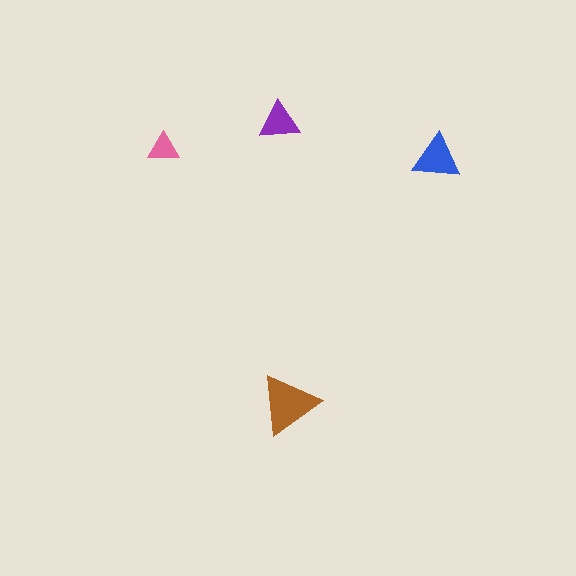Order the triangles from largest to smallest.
the brown one, the blue one, the purple one, the pink one.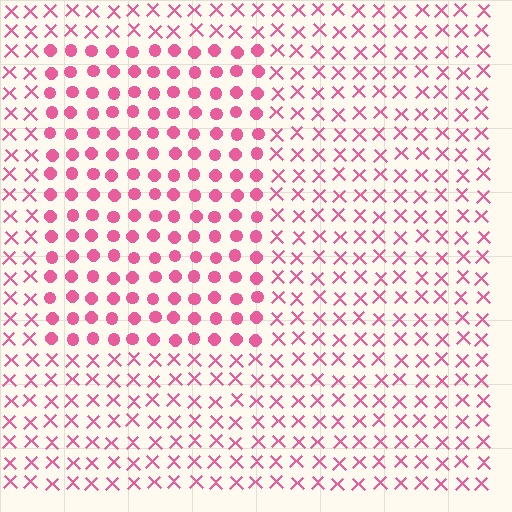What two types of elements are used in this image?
The image uses circles inside the rectangle region and X marks outside it.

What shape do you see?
I see a rectangle.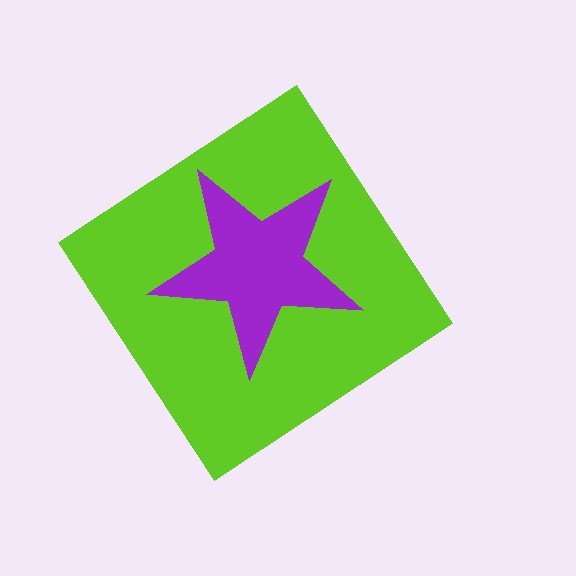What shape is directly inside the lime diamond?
The purple star.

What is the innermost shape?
The purple star.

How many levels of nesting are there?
2.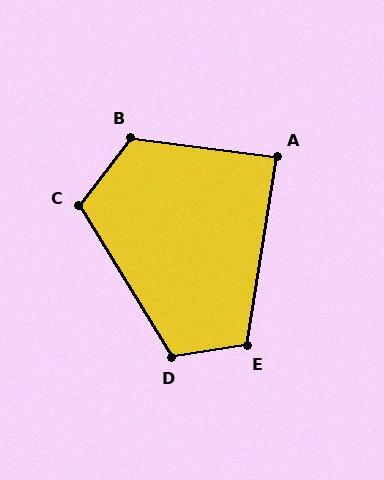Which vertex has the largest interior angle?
B, at approximately 121 degrees.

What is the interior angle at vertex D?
Approximately 113 degrees (obtuse).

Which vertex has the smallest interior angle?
A, at approximately 89 degrees.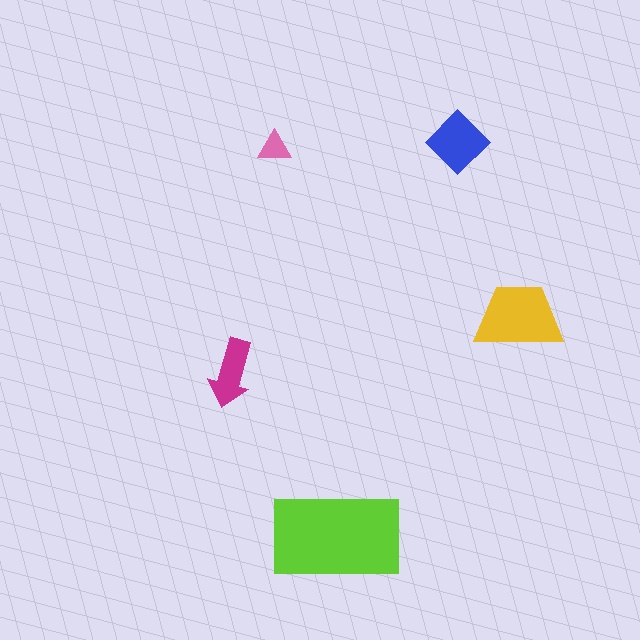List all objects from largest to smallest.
The lime rectangle, the yellow trapezoid, the blue diamond, the magenta arrow, the pink triangle.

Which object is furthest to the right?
The yellow trapezoid is rightmost.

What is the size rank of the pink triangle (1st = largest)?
5th.